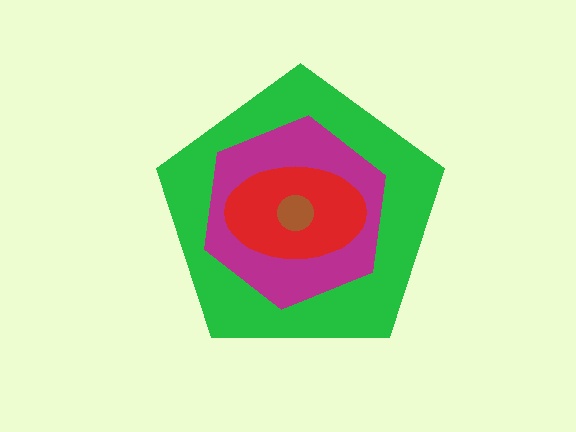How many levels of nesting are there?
4.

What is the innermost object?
The brown circle.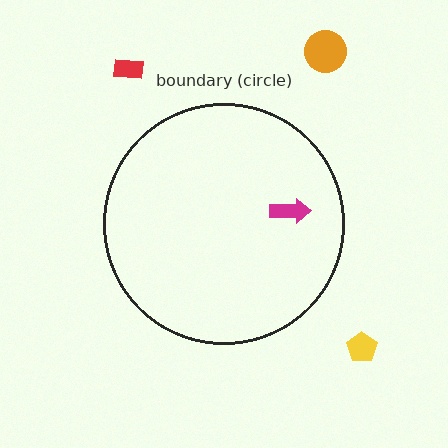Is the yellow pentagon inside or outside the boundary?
Outside.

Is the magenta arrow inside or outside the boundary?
Inside.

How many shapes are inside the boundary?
1 inside, 3 outside.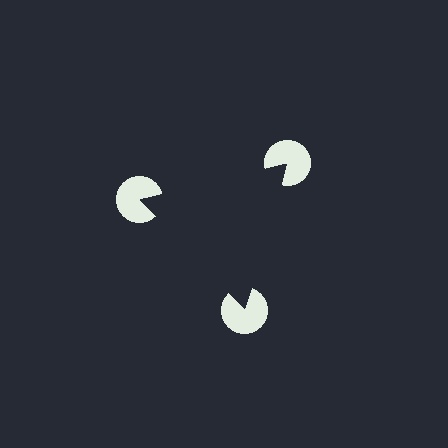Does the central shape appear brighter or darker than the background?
It typically appears slightly darker than the background, even though no actual brightness change is drawn.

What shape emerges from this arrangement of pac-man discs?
An illusory triangle — its edges are inferred from the aligned wedge cuts in the pac-man discs, not physically drawn.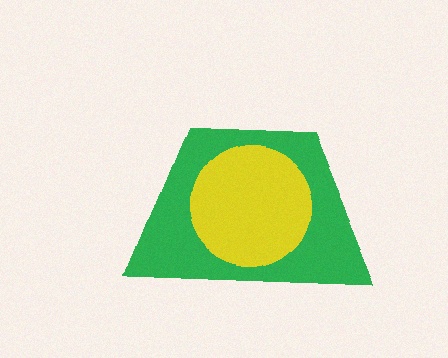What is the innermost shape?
The yellow circle.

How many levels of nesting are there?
2.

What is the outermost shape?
The green trapezoid.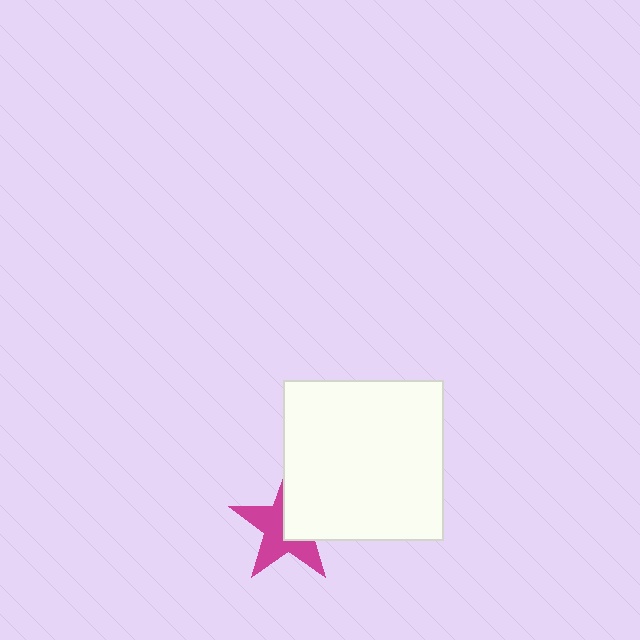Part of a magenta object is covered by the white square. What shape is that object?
It is a star.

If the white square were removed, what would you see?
You would see the complete magenta star.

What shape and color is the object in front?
The object in front is a white square.